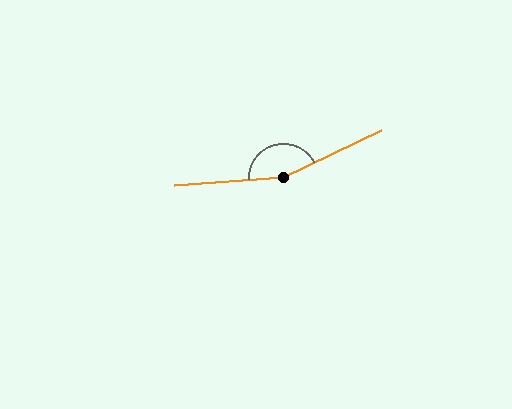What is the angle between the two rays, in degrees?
Approximately 158 degrees.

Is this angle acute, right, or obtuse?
It is obtuse.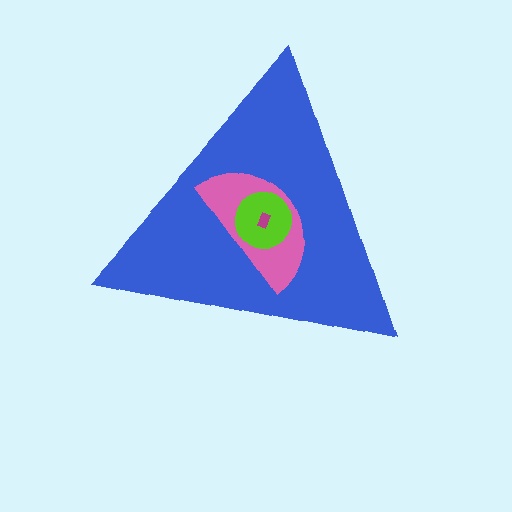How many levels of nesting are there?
4.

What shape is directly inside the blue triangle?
The pink semicircle.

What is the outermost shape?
The blue triangle.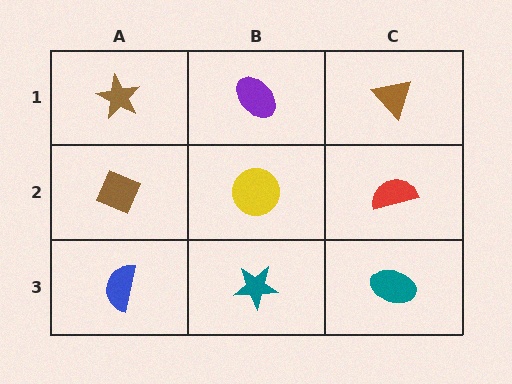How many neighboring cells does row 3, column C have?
2.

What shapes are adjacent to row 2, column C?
A brown triangle (row 1, column C), a teal ellipse (row 3, column C), a yellow circle (row 2, column B).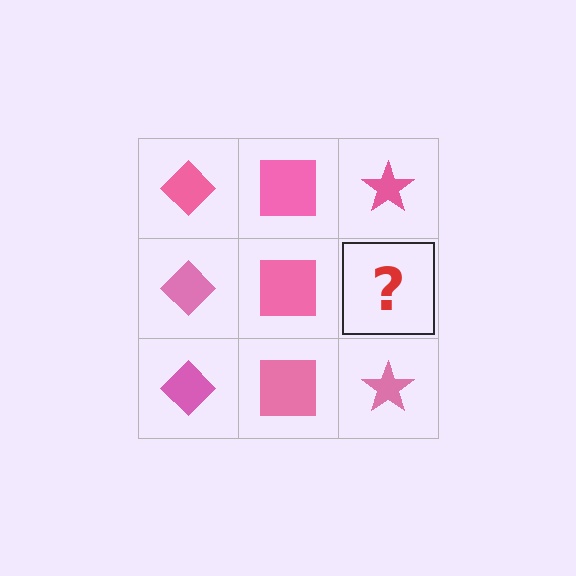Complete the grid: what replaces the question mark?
The question mark should be replaced with a pink star.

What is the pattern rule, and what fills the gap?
The rule is that each column has a consistent shape. The gap should be filled with a pink star.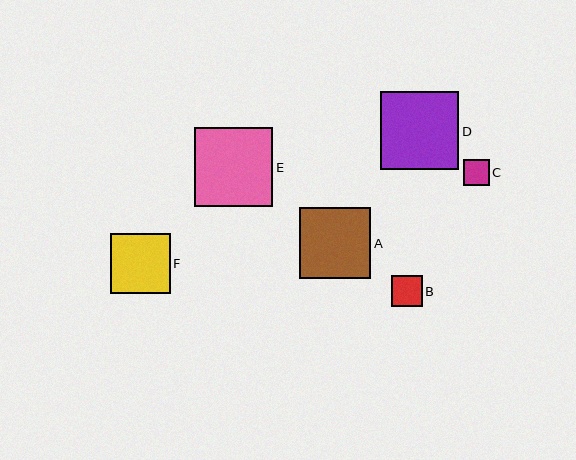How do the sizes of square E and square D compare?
Square E and square D are approximately the same size.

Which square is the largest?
Square E is the largest with a size of approximately 79 pixels.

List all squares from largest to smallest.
From largest to smallest: E, D, A, F, B, C.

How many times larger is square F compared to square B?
Square F is approximately 1.9 times the size of square B.